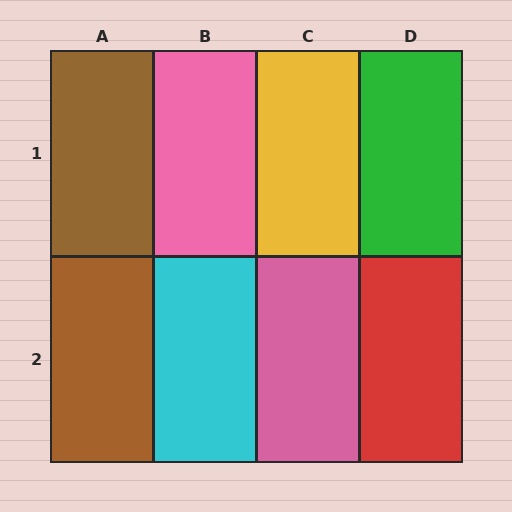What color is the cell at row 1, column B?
Pink.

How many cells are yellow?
1 cell is yellow.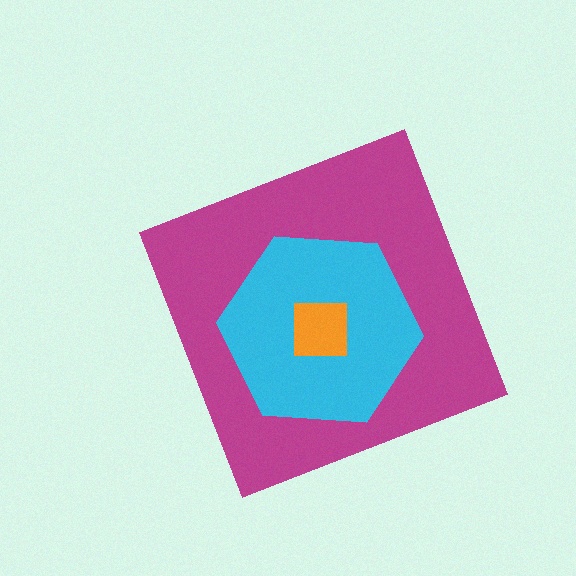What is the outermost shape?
The magenta diamond.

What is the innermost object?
The orange square.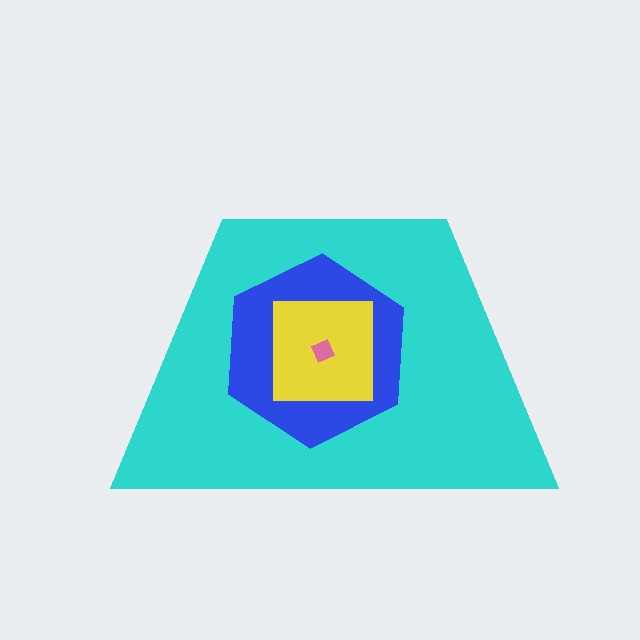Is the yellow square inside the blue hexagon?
Yes.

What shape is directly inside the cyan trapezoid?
The blue hexagon.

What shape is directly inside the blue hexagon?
The yellow square.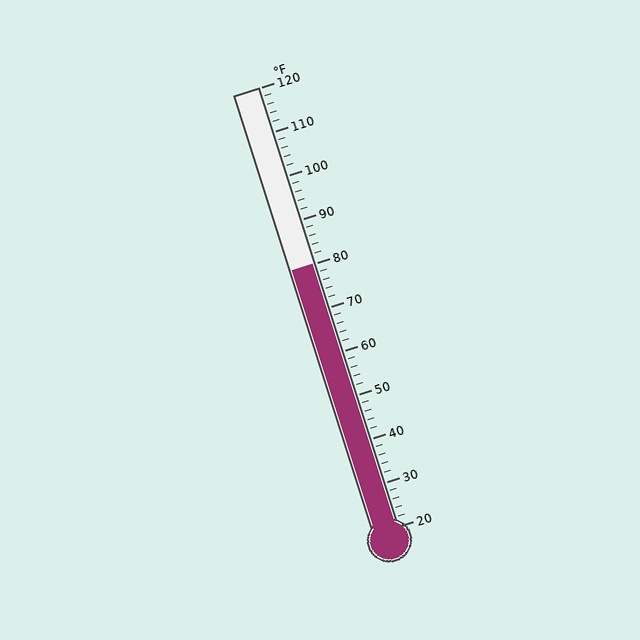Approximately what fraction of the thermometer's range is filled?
The thermometer is filled to approximately 60% of its range.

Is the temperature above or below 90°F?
The temperature is below 90°F.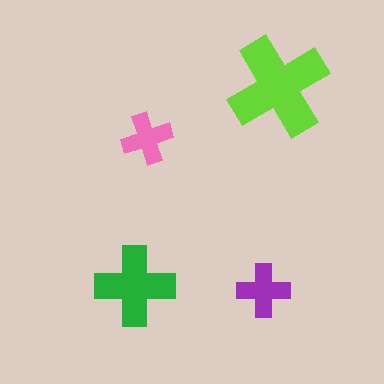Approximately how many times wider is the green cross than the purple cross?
About 1.5 times wider.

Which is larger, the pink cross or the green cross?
The green one.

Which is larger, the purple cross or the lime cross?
The lime one.